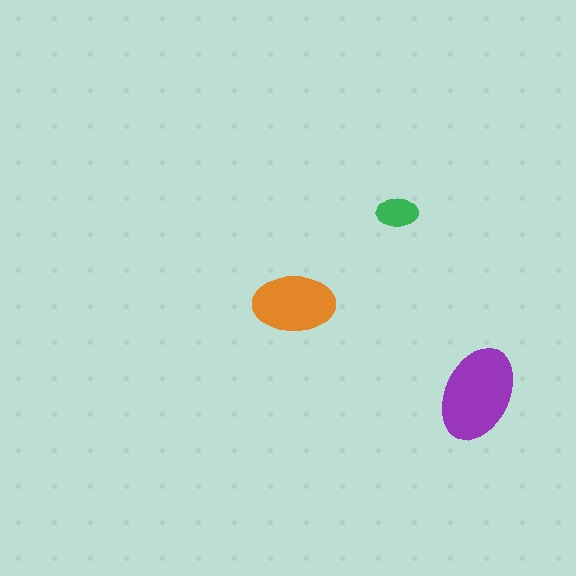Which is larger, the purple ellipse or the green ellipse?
The purple one.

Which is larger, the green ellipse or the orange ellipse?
The orange one.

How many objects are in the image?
There are 3 objects in the image.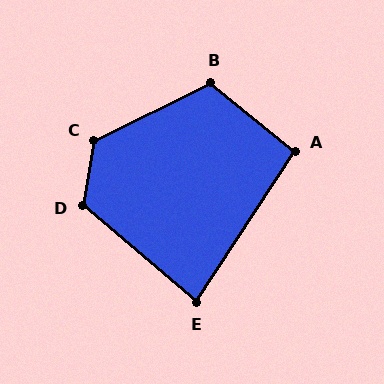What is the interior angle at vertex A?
Approximately 96 degrees (obtuse).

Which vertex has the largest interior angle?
C, at approximately 127 degrees.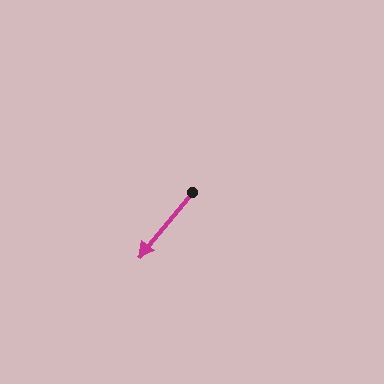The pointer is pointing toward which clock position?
Roughly 7 o'clock.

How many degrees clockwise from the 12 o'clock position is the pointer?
Approximately 219 degrees.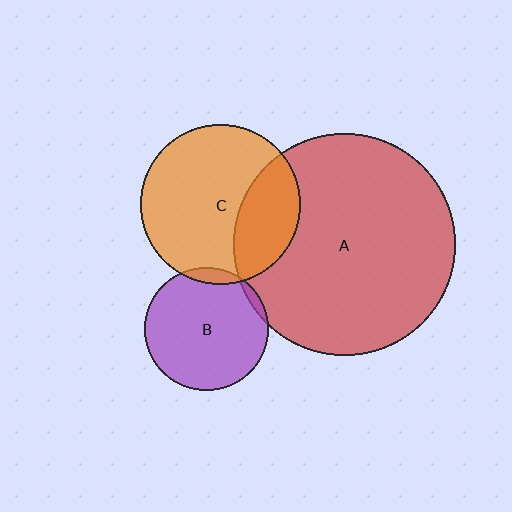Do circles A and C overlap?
Yes.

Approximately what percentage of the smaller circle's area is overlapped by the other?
Approximately 30%.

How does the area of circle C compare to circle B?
Approximately 1.7 times.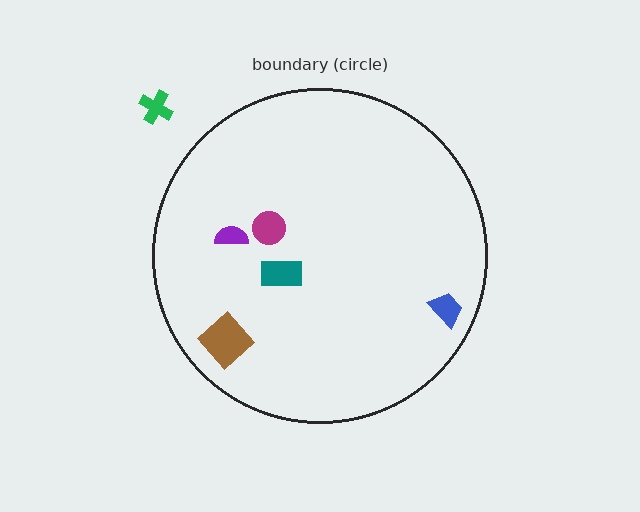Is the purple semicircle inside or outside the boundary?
Inside.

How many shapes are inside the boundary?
5 inside, 1 outside.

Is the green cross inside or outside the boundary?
Outside.